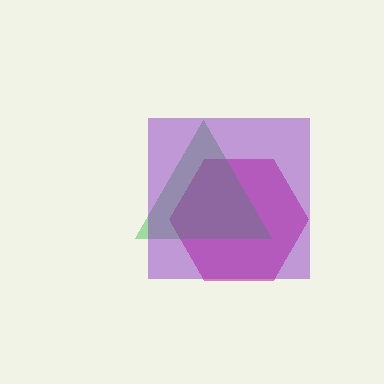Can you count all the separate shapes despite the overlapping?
Yes, there are 3 separate shapes.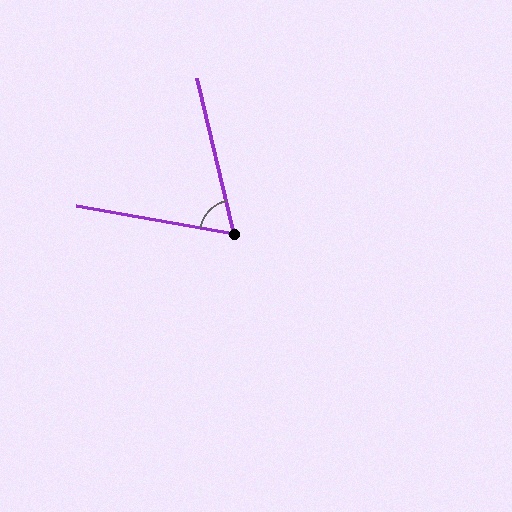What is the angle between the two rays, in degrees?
Approximately 67 degrees.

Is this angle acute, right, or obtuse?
It is acute.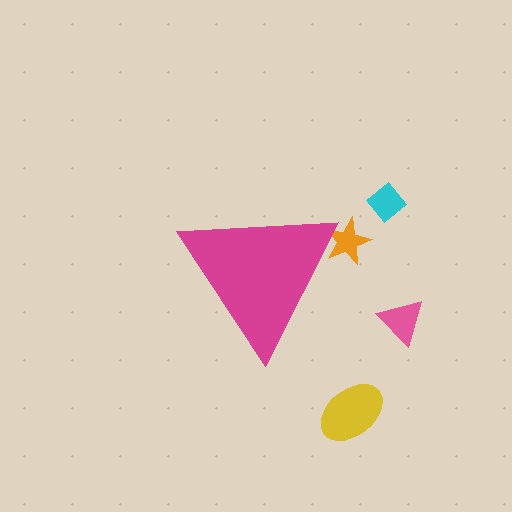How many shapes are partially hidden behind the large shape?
1 shape is partially hidden.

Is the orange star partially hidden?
Yes, the orange star is partially hidden behind the magenta triangle.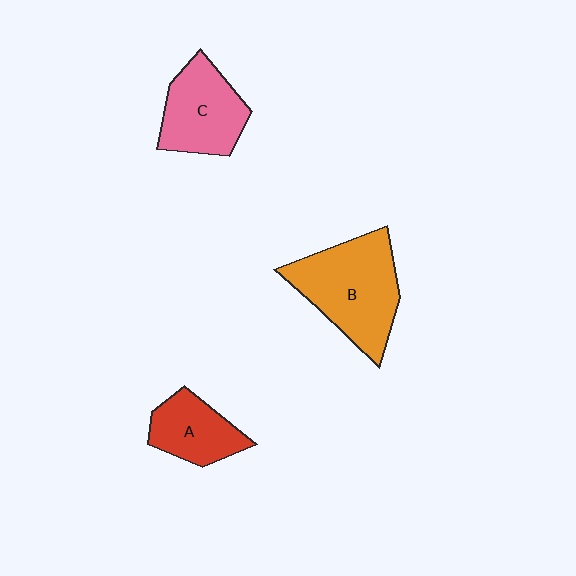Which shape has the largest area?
Shape B (orange).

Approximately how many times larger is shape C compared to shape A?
Approximately 1.3 times.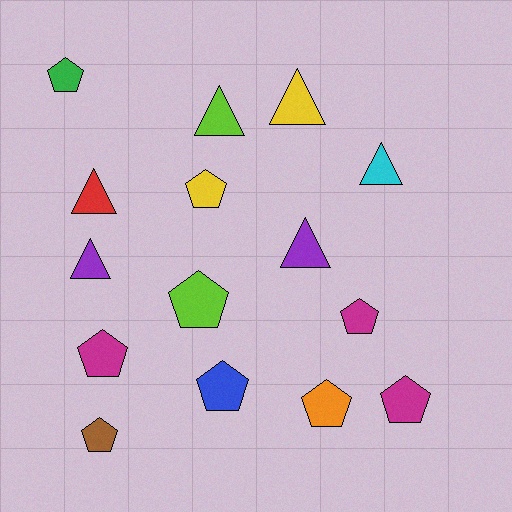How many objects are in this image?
There are 15 objects.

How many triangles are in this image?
There are 6 triangles.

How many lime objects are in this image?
There are 2 lime objects.